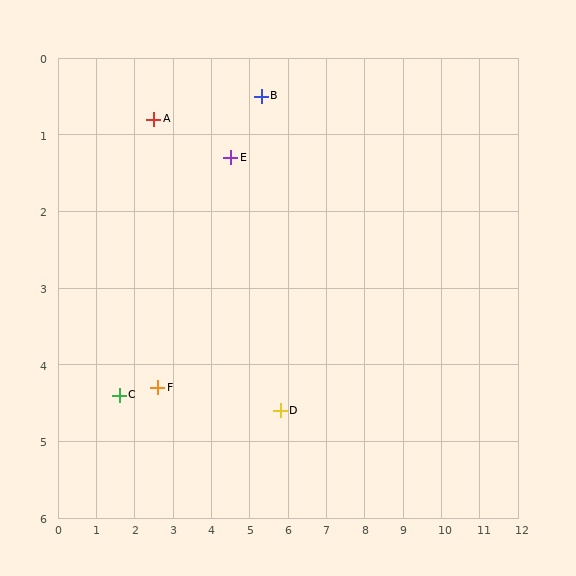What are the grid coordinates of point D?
Point D is at approximately (5.8, 4.6).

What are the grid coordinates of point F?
Point F is at approximately (2.6, 4.3).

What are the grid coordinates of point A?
Point A is at approximately (2.5, 0.8).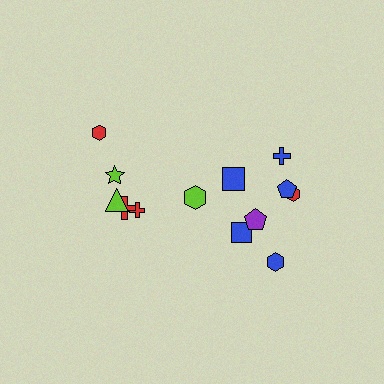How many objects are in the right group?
There are 8 objects.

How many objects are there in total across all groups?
There are 13 objects.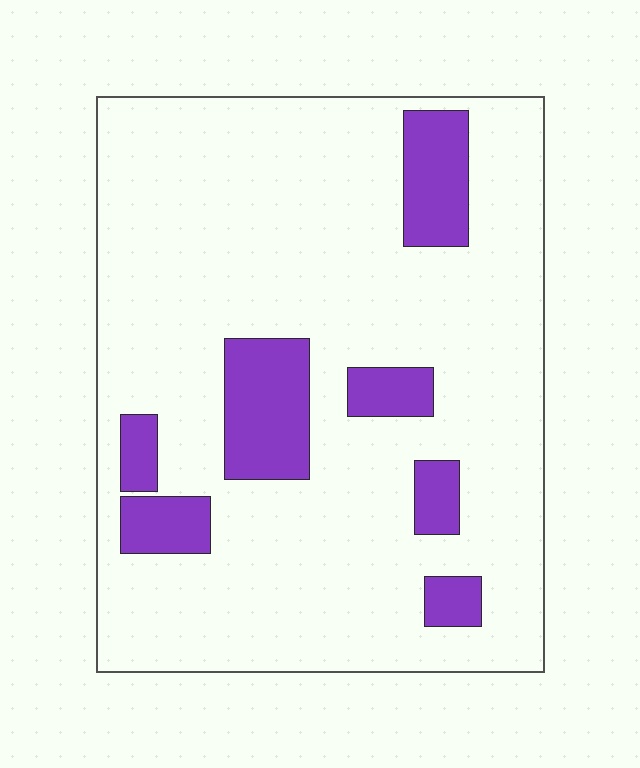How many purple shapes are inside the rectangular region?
7.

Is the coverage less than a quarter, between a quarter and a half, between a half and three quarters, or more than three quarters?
Less than a quarter.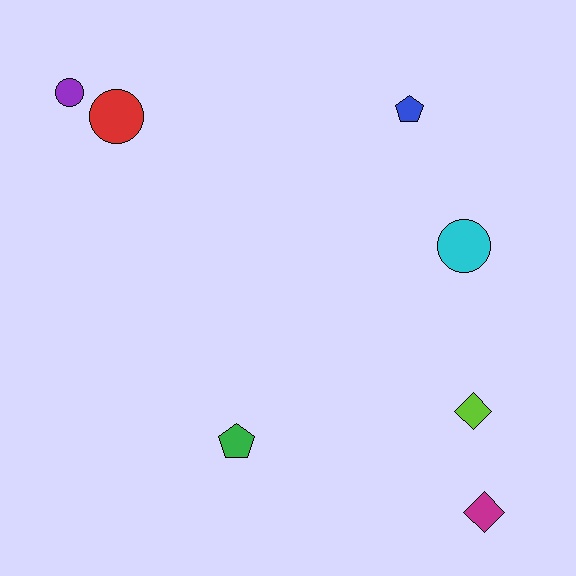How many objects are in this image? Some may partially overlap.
There are 7 objects.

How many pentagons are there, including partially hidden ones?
There are 2 pentagons.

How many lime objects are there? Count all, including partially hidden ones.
There is 1 lime object.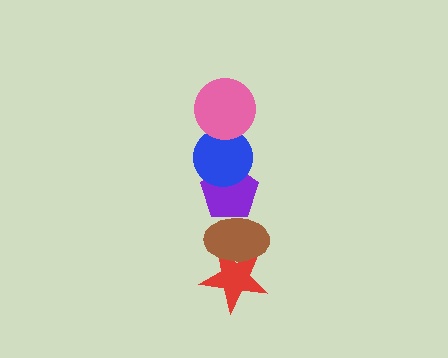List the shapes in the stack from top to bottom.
From top to bottom: the pink circle, the blue circle, the purple pentagon, the brown ellipse, the red star.